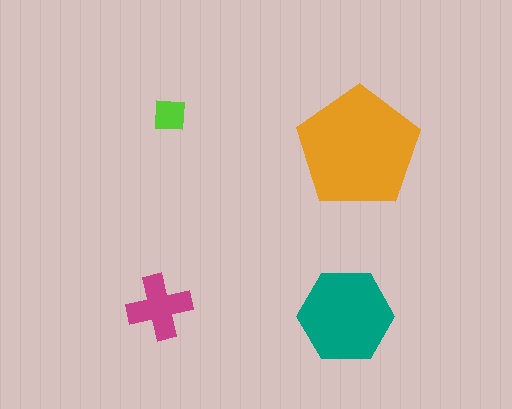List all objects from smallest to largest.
The lime square, the magenta cross, the teal hexagon, the orange pentagon.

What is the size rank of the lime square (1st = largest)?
4th.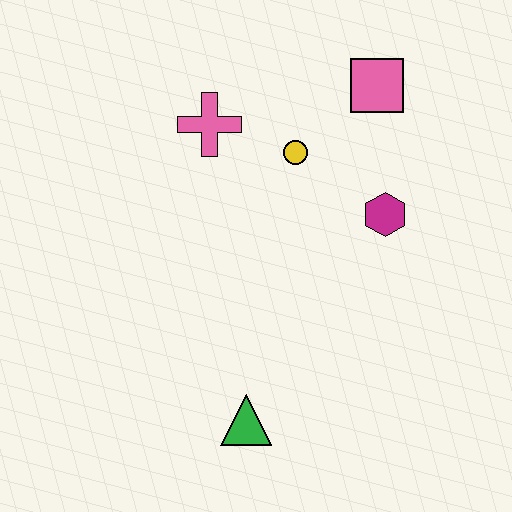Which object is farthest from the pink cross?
The green triangle is farthest from the pink cross.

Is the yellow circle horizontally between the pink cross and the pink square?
Yes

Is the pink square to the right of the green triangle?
Yes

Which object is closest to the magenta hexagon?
The yellow circle is closest to the magenta hexagon.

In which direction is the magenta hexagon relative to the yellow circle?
The magenta hexagon is to the right of the yellow circle.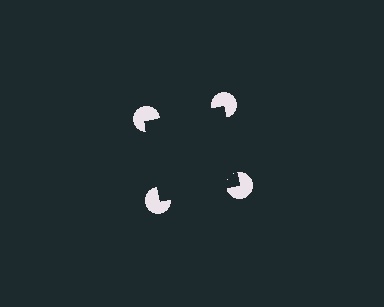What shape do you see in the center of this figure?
An illusory square — its edges are inferred from the aligned wedge cuts in the pac-man discs, not physically drawn.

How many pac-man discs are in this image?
There are 4 — one at each vertex of the illusory square.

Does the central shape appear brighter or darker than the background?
It typically appears slightly darker than the background, even though no actual brightness change is drawn.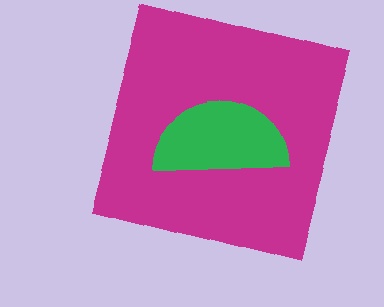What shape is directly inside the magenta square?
The green semicircle.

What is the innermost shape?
The green semicircle.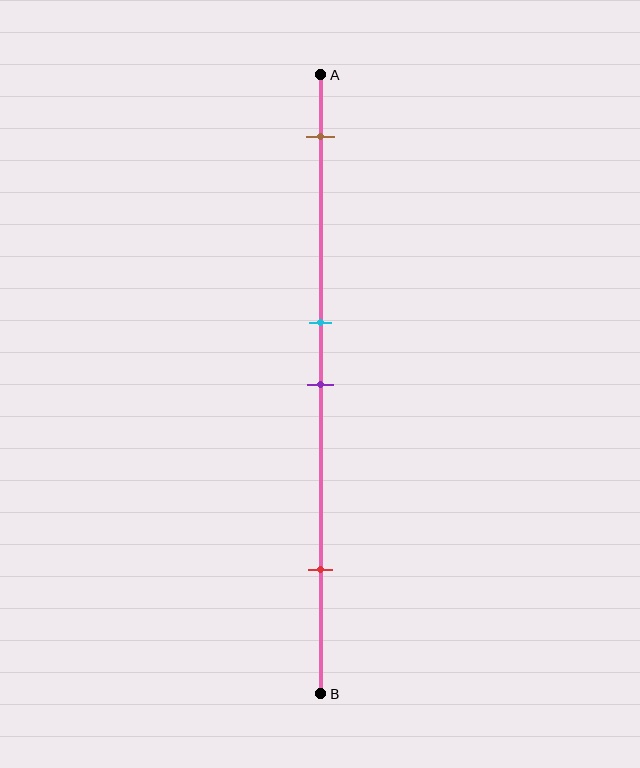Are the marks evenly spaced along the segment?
No, the marks are not evenly spaced.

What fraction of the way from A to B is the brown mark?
The brown mark is approximately 10% (0.1) of the way from A to B.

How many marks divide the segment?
There are 4 marks dividing the segment.